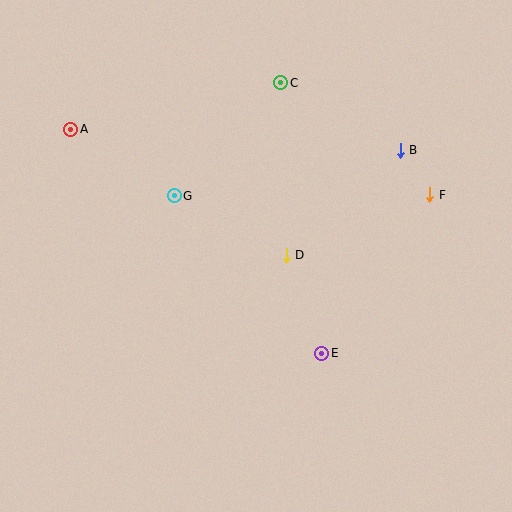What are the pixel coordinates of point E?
Point E is at (322, 353).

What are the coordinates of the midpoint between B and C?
The midpoint between B and C is at (341, 116).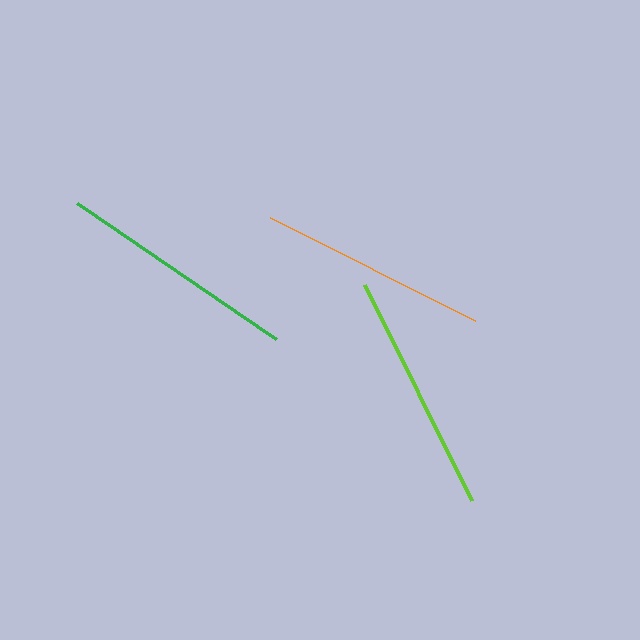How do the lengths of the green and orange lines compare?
The green and orange lines are approximately the same length.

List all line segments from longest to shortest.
From longest to shortest: green, lime, orange.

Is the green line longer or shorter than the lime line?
The green line is longer than the lime line.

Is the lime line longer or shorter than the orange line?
The lime line is longer than the orange line.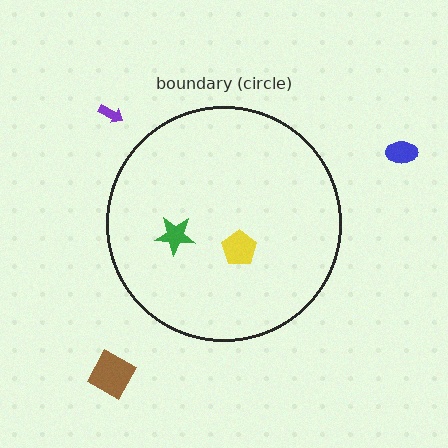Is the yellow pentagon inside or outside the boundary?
Inside.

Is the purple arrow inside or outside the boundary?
Outside.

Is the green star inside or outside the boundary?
Inside.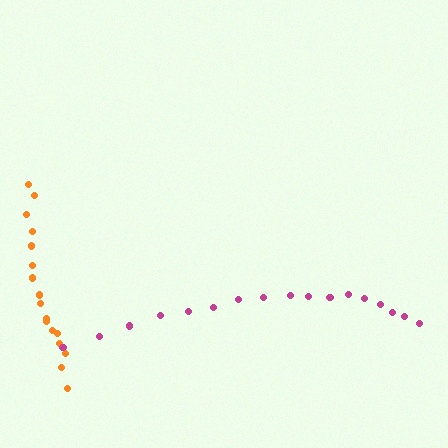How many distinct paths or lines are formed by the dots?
There are 2 distinct paths.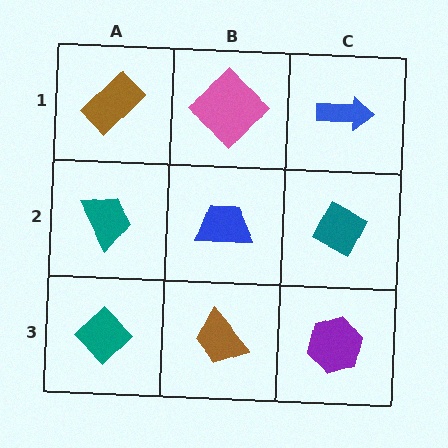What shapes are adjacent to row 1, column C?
A teal diamond (row 2, column C), a pink diamond (row 1, column B).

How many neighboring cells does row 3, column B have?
3.